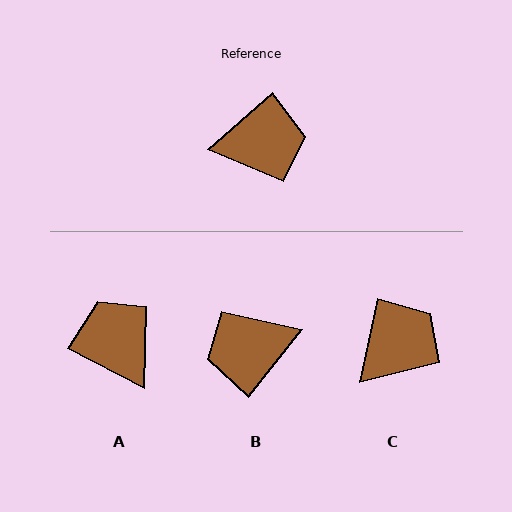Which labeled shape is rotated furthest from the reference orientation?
B, about 169 degrees away.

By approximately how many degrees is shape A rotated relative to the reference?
Approximately 111 degrees counter-clockwise.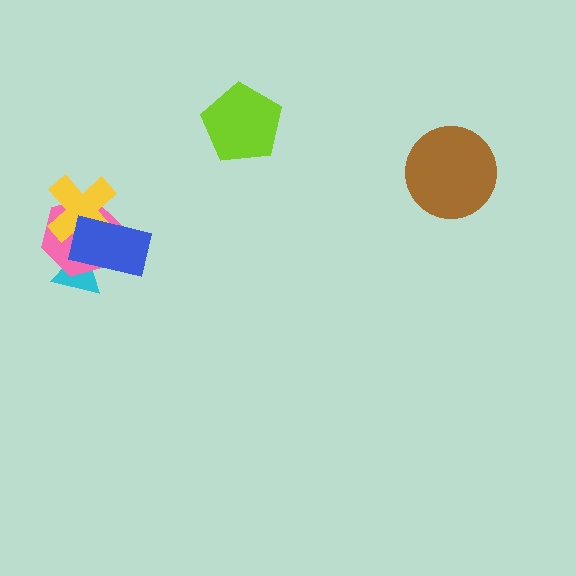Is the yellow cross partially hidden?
Yes, it is partially covered by another shape.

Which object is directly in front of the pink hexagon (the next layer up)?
The yellow cross is directly in front of the pink hexagon.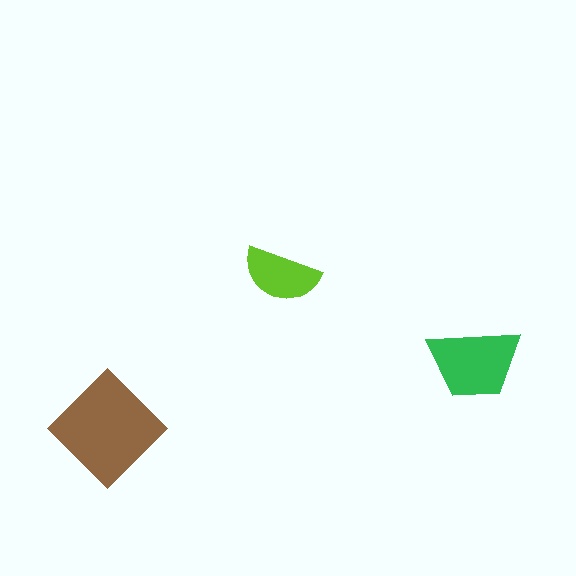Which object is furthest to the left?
The brown diamond is leftmost.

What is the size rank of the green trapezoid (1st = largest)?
2nd.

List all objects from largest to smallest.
The brown diamond, the green trapezoid, the lime semicircle.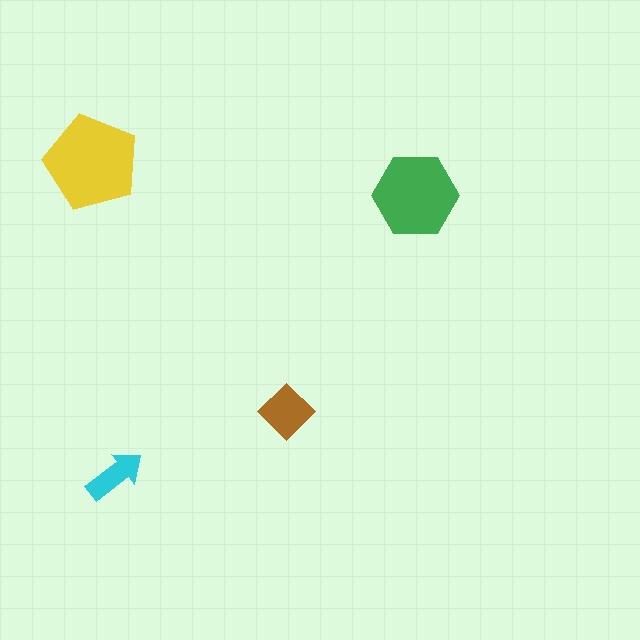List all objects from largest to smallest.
The yellow pentagon, the green hexagon, the brown diamond, the cyan arrow.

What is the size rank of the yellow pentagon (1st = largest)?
1st.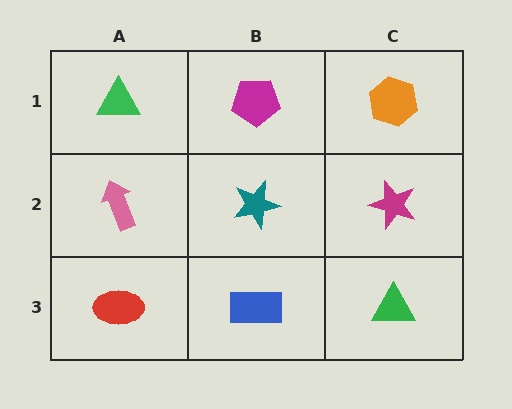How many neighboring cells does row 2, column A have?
3.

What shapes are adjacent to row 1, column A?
A pink arrow (row 2, column A), a magenta pentagon (row 1, column B).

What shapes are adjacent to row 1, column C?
A magenta star (row 2, column C), a magenta pentagon (row 1, column B).